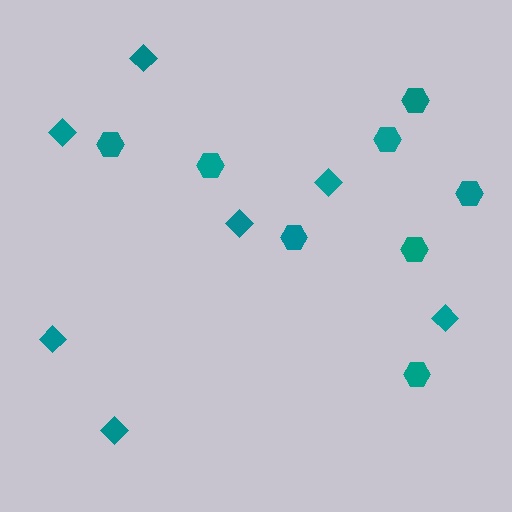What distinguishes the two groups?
There are 2 groups: one group of diamonds (7) and one group of hexagons (8).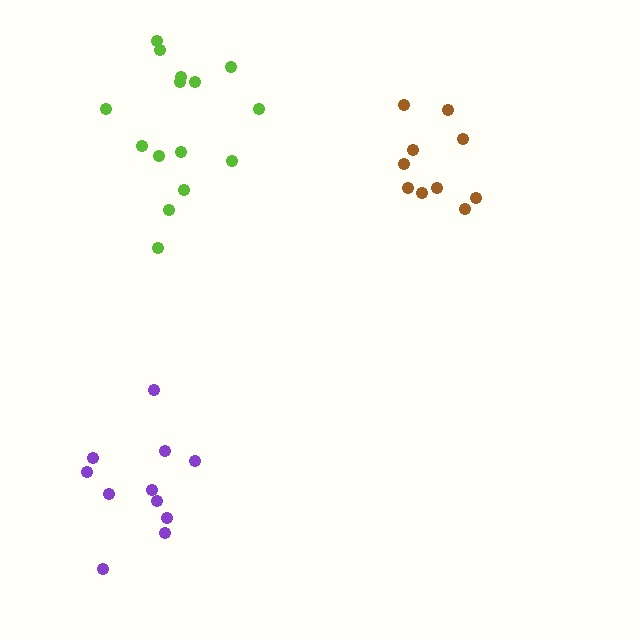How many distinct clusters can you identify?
There are 3 distinct clusters.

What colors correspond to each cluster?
The clusters are colored: brown, purple, lime.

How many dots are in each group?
Group 1: 10 dots, Group 2: 11 dots, Group 3: 15 dots (36 total).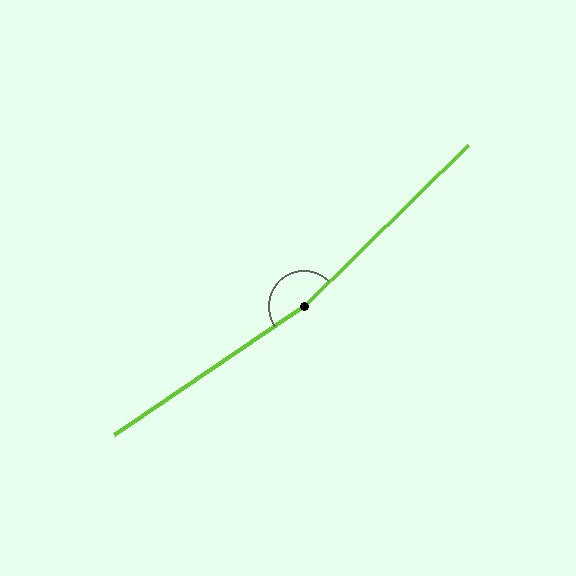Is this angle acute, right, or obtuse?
It is obtuse.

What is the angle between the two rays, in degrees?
Approximately 170 degrees.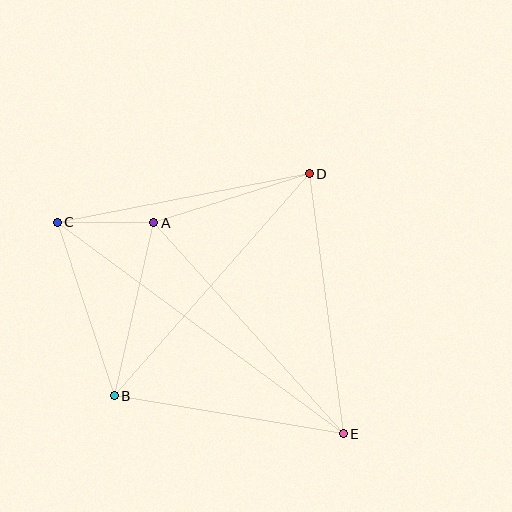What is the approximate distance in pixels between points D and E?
The distance between D and E is approximately 262 pixels.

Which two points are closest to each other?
Points A and C are closest to each other.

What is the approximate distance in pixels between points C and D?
The distance between C and D is approximately 257 pixels.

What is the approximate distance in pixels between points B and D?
The distance between B and D is approximately 295 pixels.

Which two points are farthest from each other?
Points C and E are farthest from each other.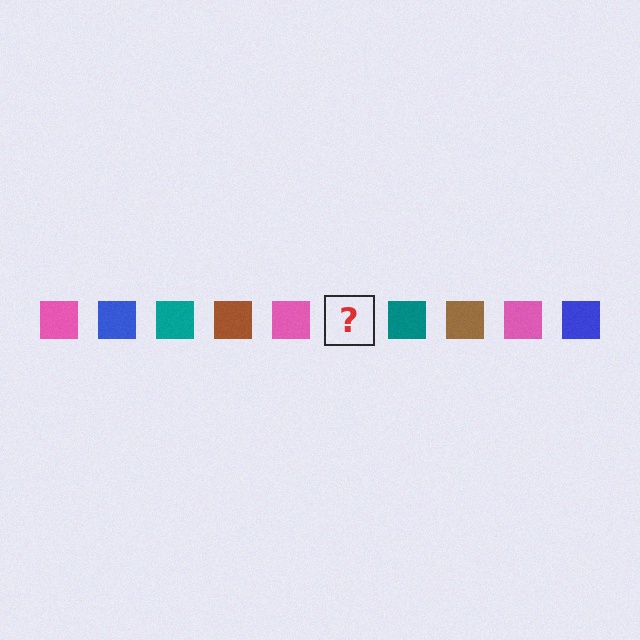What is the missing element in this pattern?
The missing element is a blue square.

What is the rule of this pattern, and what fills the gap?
The rule is that the pattern cycles through pink, blue, teal, brown squares. The gap should be filled with a blue square.